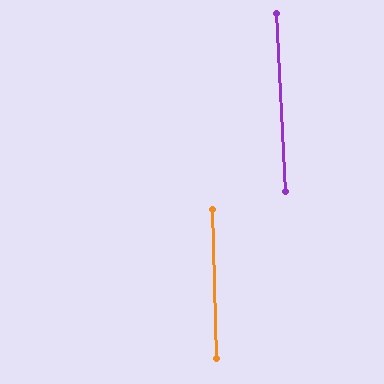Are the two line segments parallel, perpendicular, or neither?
Parallel — their directions differ by only 1.3°.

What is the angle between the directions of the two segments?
Approximately 1 degree.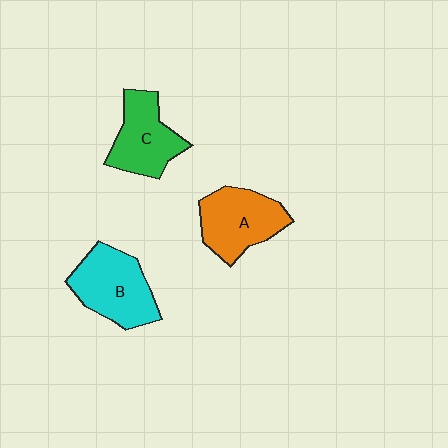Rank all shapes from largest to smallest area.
From largest to smallest: B (cyan), A (orange), C (green).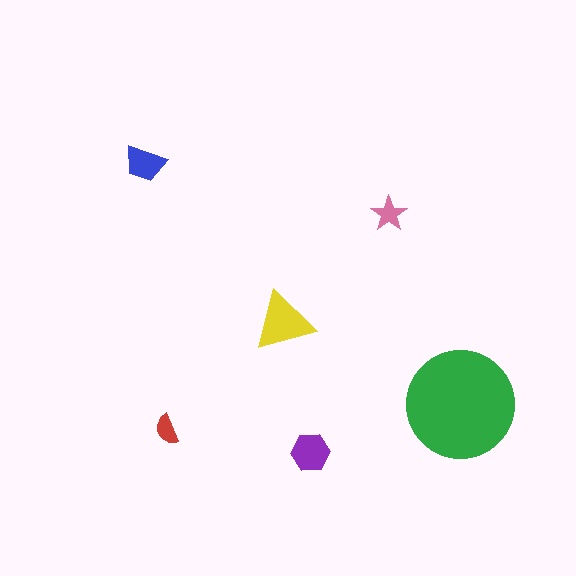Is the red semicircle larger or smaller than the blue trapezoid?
Smaller.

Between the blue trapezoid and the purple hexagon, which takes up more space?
The purple hexagon.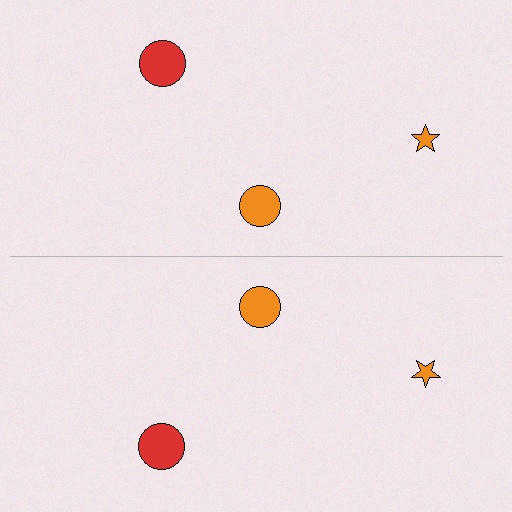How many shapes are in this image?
There are 6 shapes in this image.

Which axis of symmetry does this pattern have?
The pattern has a horizontal axis of symmetry running through the center of the image.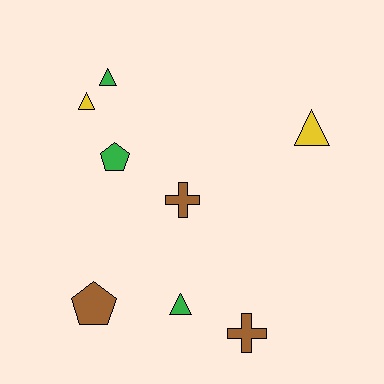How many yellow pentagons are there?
There are no yellow pentagons.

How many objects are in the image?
There are 8 objects.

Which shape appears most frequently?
Triangle, with 4 objects.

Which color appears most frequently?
Green, with 3 objects.